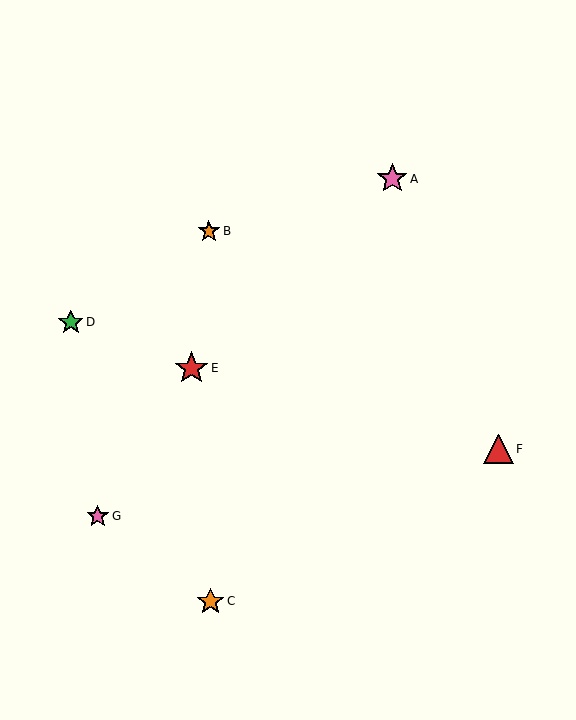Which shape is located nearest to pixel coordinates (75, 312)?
The green star (labeled D) at (71, 322) is nearest to that location.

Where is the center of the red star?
The center of the red star is at (191, 368).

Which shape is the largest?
The red star (labeled E) is the largest.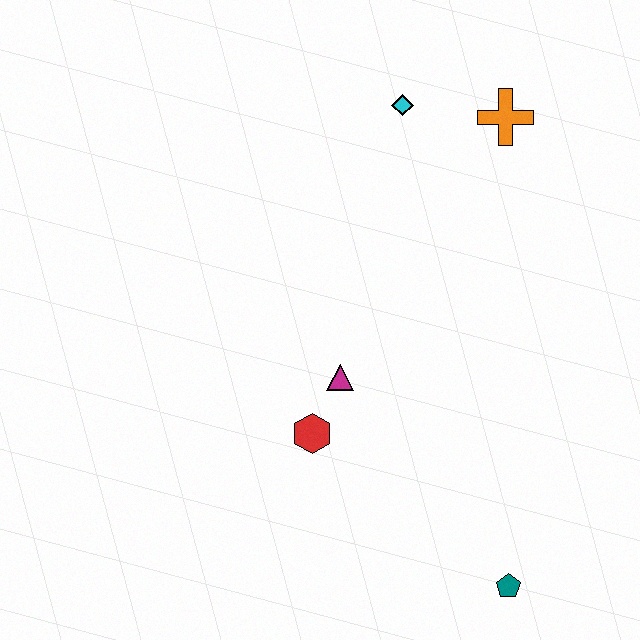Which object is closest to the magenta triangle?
The red hexagon is closest to the magenta triangle.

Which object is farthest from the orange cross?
The teal pentagon is farthest from the orange cross.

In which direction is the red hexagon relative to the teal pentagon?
The red hexagon is to the left of the teal pentagon.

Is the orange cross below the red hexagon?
No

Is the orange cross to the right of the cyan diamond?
Yes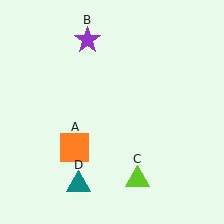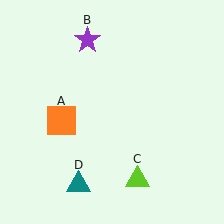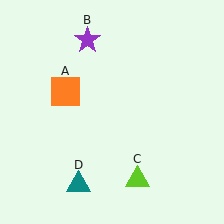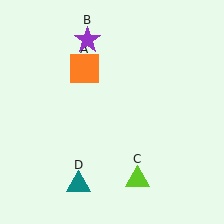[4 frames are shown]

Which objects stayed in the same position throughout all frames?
Purple star (object B) and lime triangle (object C) and teal triangle (object D) remained stationary.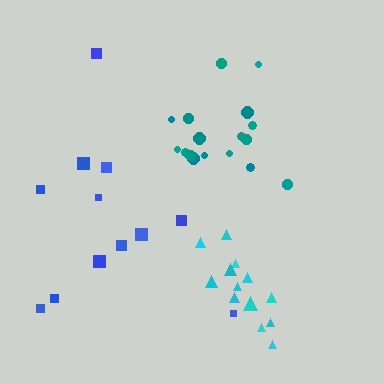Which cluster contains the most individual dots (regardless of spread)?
Teal (17).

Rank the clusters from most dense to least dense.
teal, cyan, blue.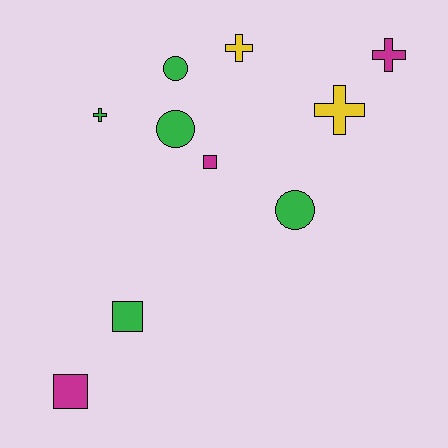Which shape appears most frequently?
Cross, with 4 objects.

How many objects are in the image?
There are 10 objects.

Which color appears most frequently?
Green, with 5 objects.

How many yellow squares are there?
There are no yellow squares.